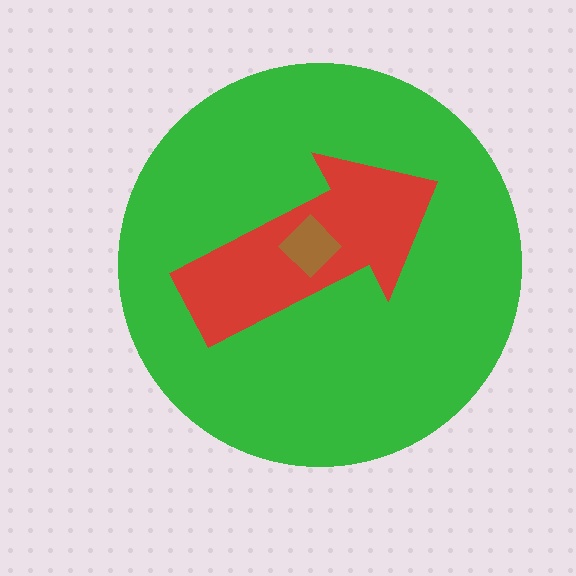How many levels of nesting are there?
3.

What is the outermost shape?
The green circle.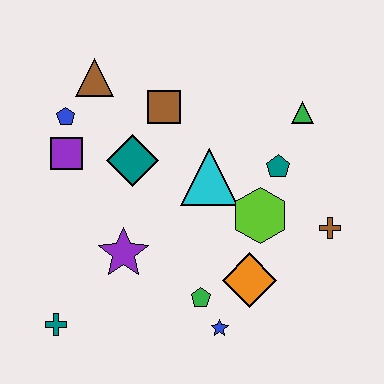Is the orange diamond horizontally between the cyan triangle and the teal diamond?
No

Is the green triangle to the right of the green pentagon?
Yes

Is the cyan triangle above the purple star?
Yes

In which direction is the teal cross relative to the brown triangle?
The teal cross is below the brown triangle.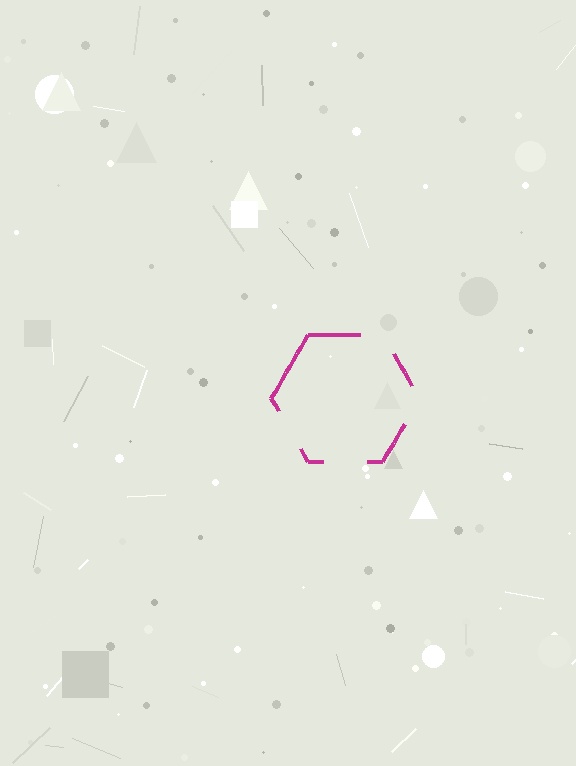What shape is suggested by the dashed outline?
The dashed outline suggests a hexagon.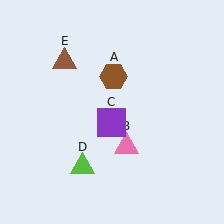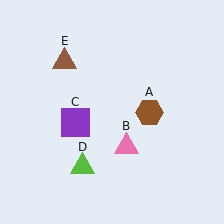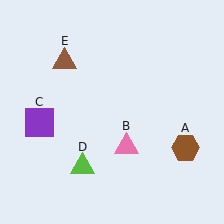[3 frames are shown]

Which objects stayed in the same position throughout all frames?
Pink triangle (object B) and lime triangle (object D) and brown triangle (object E) remained stationary.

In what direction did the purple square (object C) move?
The purple square (object C) moved left.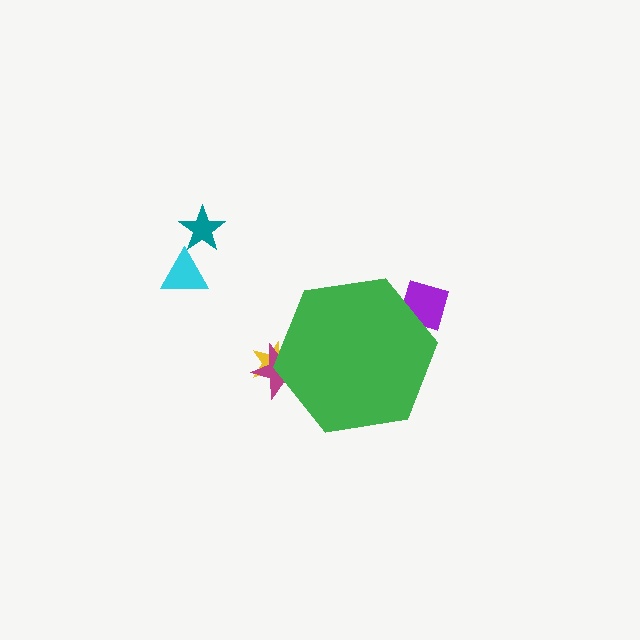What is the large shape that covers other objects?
A green hexagon.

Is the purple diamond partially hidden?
Yes, the purple diamond is partially hidden behind the green hexagon.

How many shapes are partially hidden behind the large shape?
3 shapes are partially hidden.